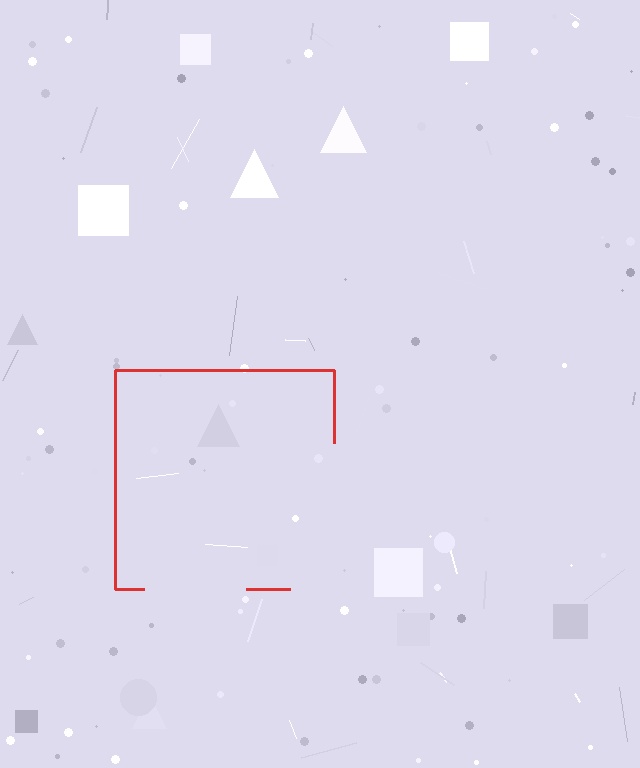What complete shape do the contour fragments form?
The contour fragments form a square.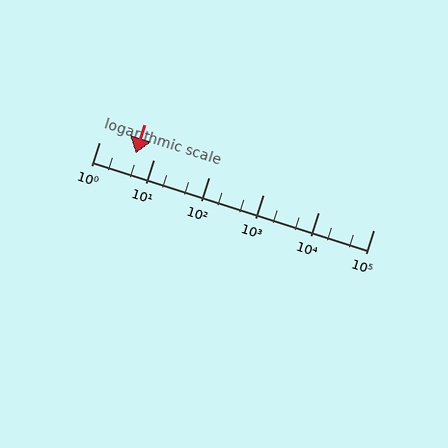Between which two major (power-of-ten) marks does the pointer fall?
The pointer is between 1 and 10.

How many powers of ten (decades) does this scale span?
The scale spans 5 decades, from 1 to 100000.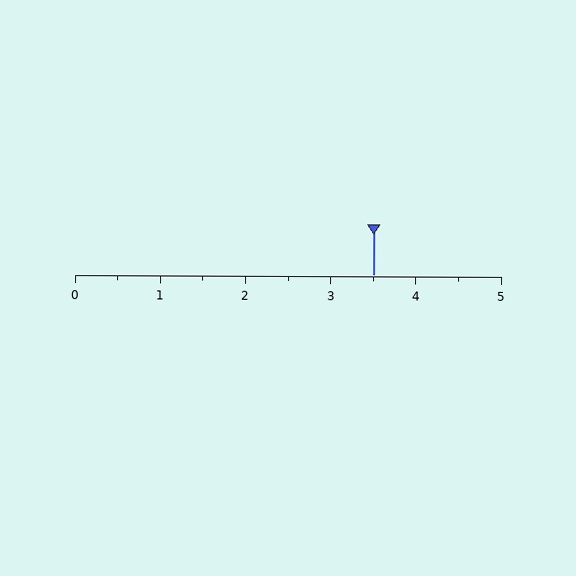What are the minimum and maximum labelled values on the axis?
The axis runs from 0 to 5.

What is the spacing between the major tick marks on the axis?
The major ticks are spaced 1 apart.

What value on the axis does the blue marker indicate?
The marker indicates approximately 3.5.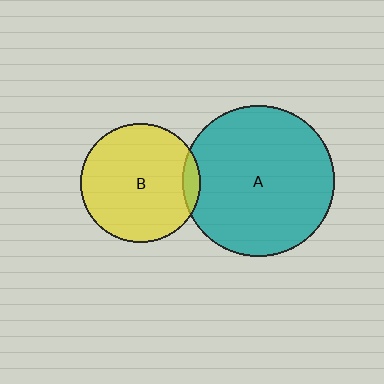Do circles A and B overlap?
Yes.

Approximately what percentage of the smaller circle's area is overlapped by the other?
Approximately 5%.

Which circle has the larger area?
Circle A (teal).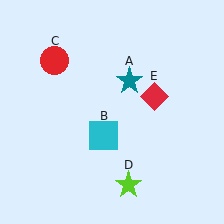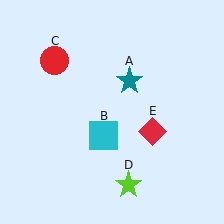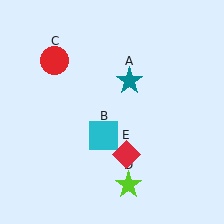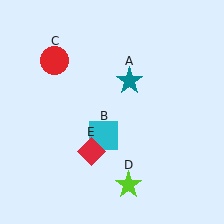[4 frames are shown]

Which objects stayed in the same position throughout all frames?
Teal star (object A) and cyan square (object B) and red circle (object C) and lime star (object D) remained stationary.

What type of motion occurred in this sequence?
The red diamond (object E) rotated clockwise around the center of the scene.